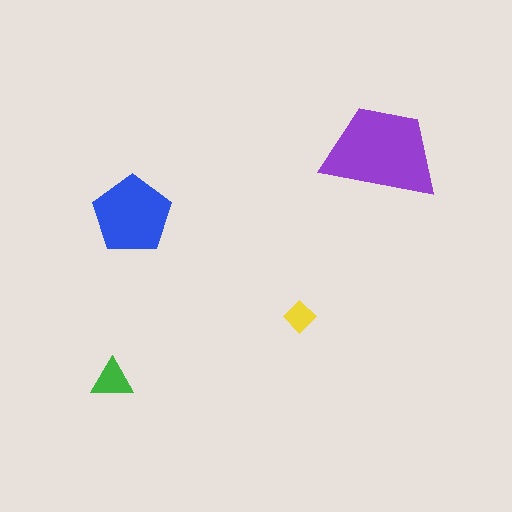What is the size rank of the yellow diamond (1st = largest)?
4th.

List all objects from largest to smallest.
The purple trapezoid, the blue pentagon, the green triangle, the yellow diamond.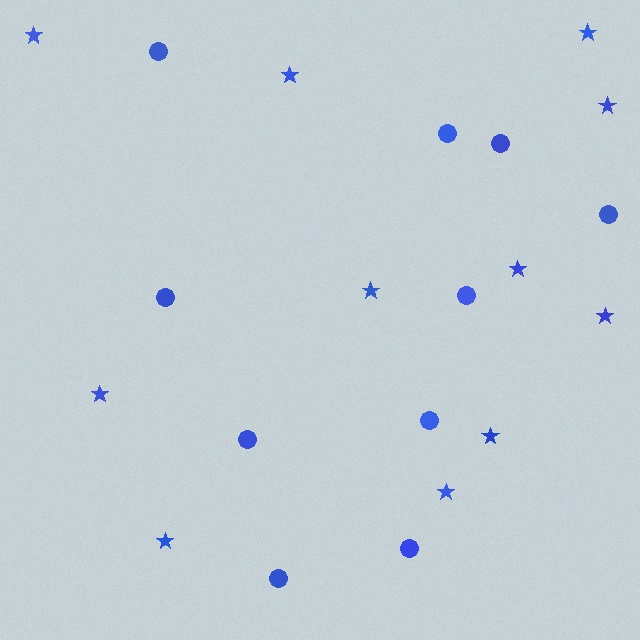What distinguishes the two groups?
There are 2 groups: one group of circles (10) and one group of stars (11).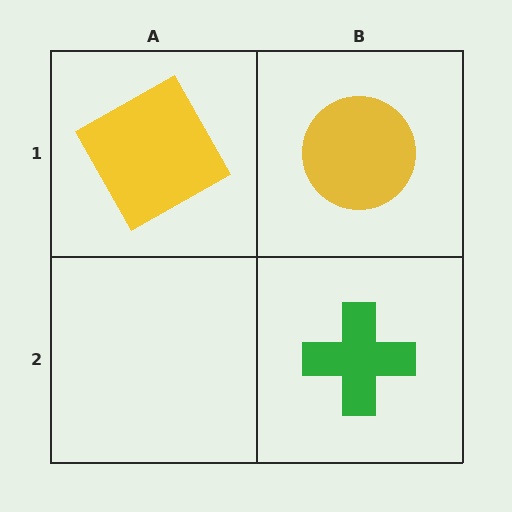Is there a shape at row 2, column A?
No, that cell is empty.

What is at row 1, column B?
A yellow circle.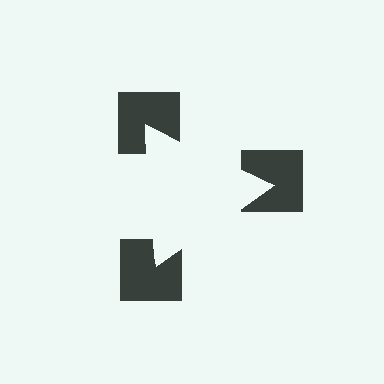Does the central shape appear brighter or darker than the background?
It typically appears slightly brighter than the background, even though no actual brightness change is drawn.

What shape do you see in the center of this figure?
An illusory triangle — its edges are inferred from the aligned wedge cuts in the notched squares, not physically drawn.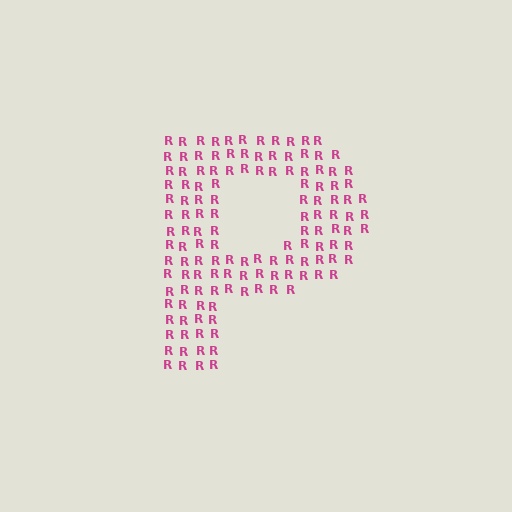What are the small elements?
The small elements are letter R's.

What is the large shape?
The large shape is the letter P.